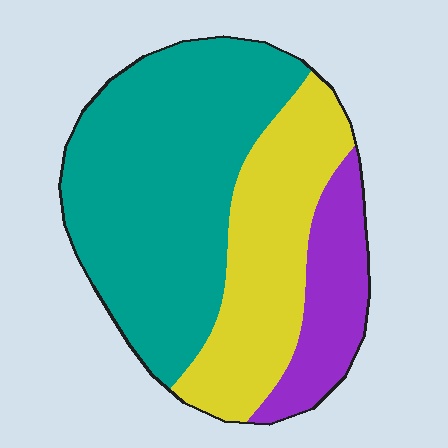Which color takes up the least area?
Purple, at roughly 15%.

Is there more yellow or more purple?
Yellow.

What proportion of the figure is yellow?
Yellow takes up between a sixth and a third of the figure.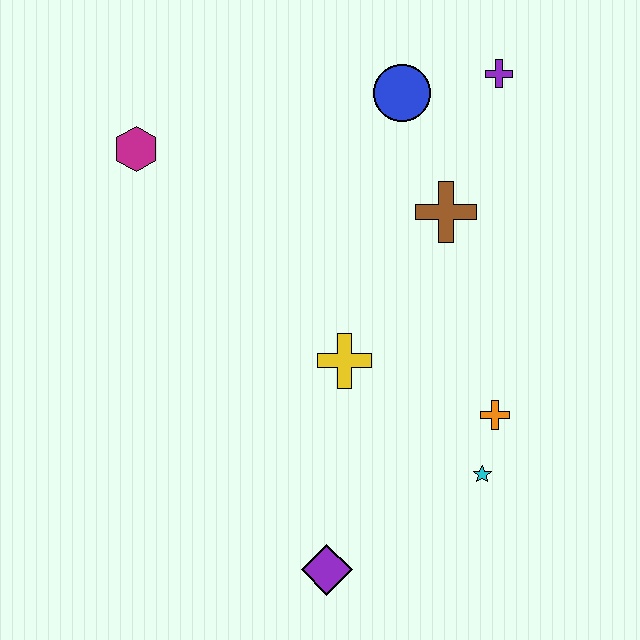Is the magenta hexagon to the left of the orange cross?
Yes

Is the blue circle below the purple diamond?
No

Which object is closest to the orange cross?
The cyan star is closest to the orange cross.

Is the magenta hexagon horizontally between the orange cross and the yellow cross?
No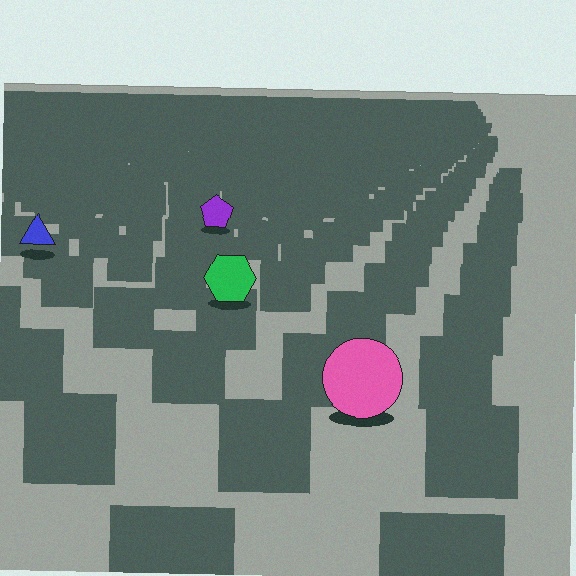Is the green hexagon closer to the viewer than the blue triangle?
Yes. The green hexagon is closer — you can tell from the texture gradient: the ground texture is coarser near it.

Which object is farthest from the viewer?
The purple pentagon is farthest from the viewer. It appears smaller and the ground texture around it is denser.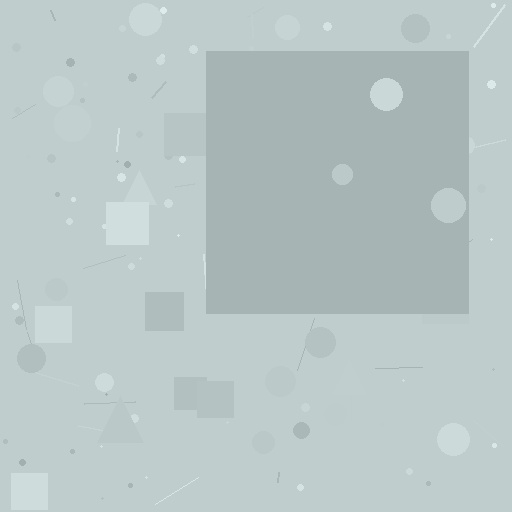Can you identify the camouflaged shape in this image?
The camouflaged shape is a square.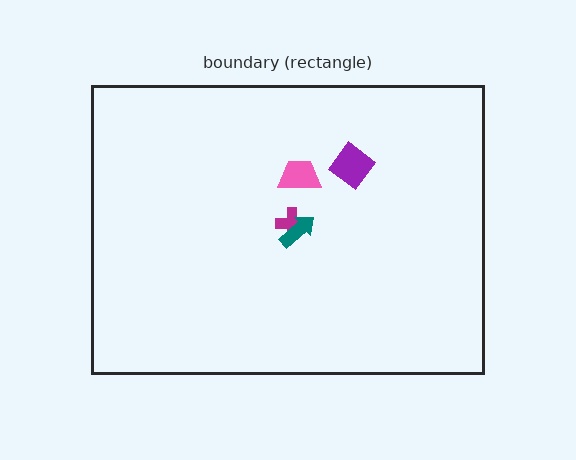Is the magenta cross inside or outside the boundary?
Inside.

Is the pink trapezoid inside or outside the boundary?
Inside.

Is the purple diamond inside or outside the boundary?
Inside.